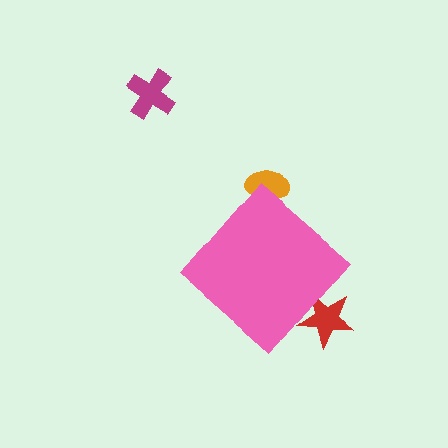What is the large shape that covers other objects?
A pink diamond.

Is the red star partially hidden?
Yes, the red star is partially hidden behind the pink diamond.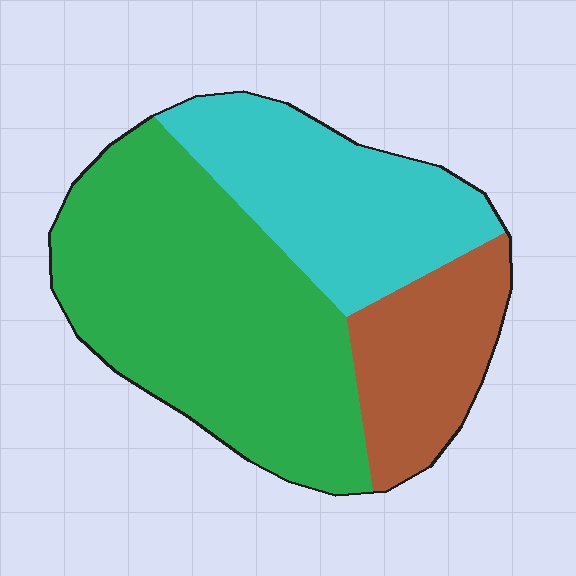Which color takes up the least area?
Brown, at roughly 20%.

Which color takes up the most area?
Green, at roughly 50%.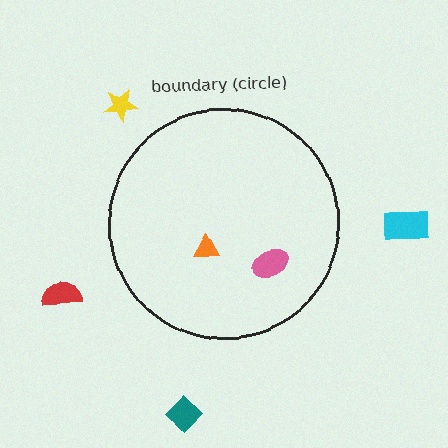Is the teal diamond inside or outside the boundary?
Outside.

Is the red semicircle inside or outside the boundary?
Outside.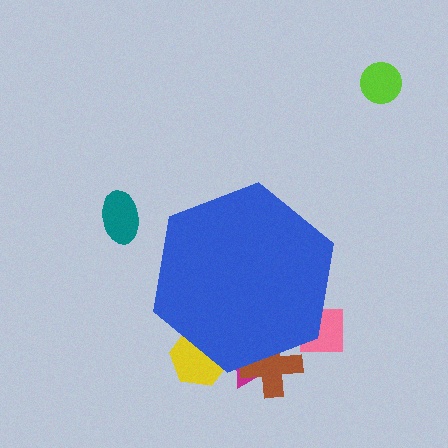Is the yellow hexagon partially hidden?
Yes, the yellow hexagon is partially hidden behind the blue hexagon.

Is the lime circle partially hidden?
No, the lime circle is fully visible.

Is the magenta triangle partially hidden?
Yes, the magenta triangle is partially hidden behind the blue hexagon.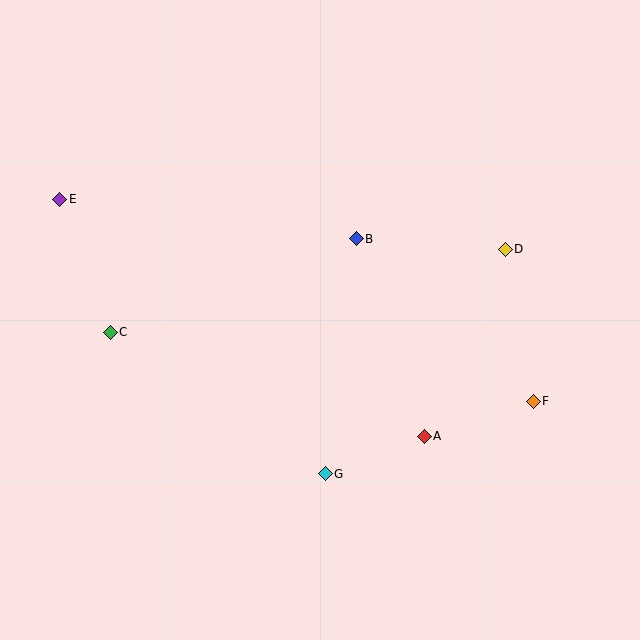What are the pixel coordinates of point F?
Point F is at (533, 401).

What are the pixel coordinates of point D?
Point D is at (505, 249).